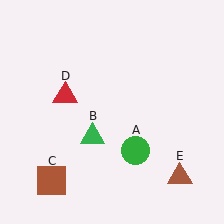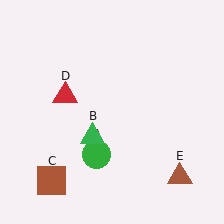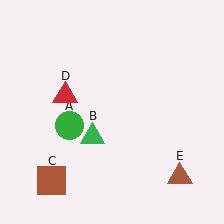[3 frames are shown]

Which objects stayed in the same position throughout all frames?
Green triangle (object B) and brown square (object C) and red triangle (object D) and brown triangle (object E) remained stationary.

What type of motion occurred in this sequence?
The green circle (object A) rotated clockwise around the center of the scene.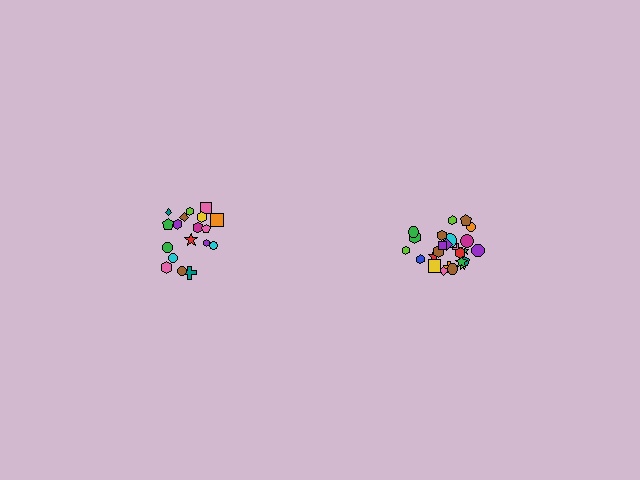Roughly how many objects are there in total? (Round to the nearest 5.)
Roughly 45 objects in total.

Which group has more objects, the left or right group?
The right group.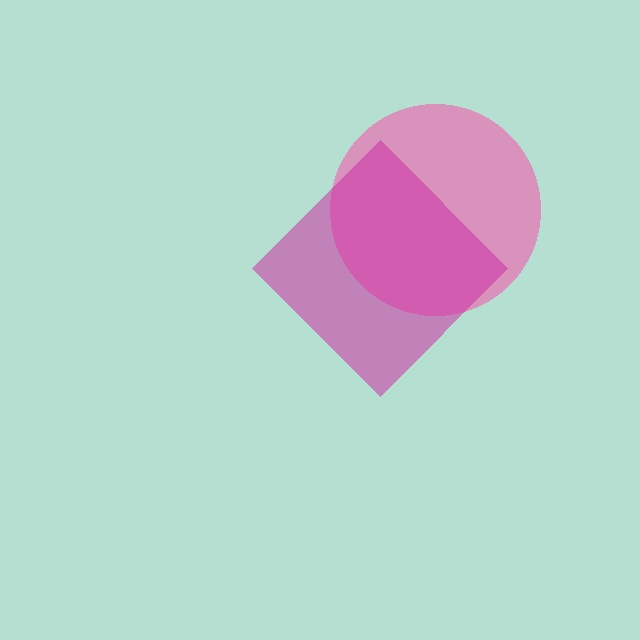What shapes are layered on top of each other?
The layered shapes are: a pink circle, a magenta diamond.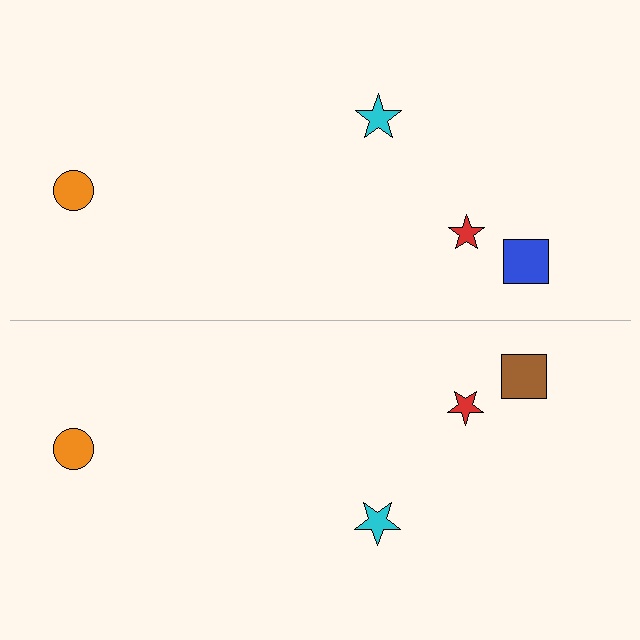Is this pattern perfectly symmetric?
No, the pattern is not perfectly symmetric. The brown square on the bottom side breaks the symmetry — its mirror counterpart is blue.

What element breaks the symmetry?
The brown square on the bottom side breaks the symmetry — its mirror counterpart is blue.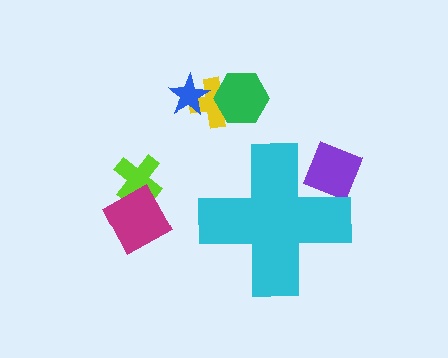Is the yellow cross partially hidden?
No, the yellow cross is fully visible.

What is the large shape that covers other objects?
A cyan cross.